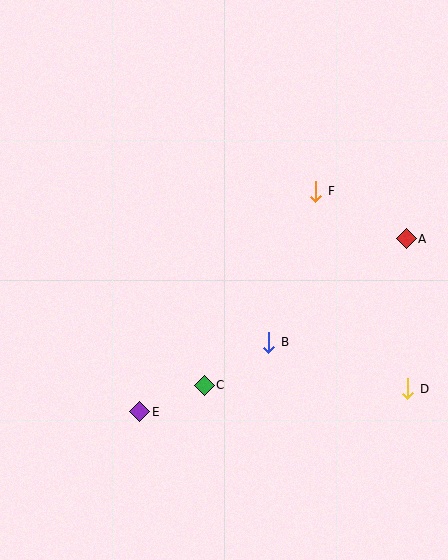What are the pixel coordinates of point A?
Point A is at (406, 239).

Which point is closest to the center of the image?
Point B at (269, 342) is closest to the center.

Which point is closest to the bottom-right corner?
Point D is closest to the bottom-right corner.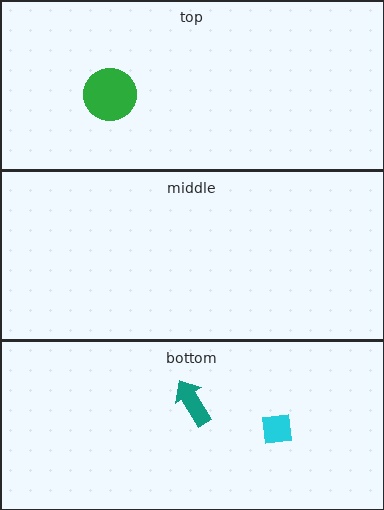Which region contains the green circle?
The top region.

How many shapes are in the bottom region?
2.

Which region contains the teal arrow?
The bottom region.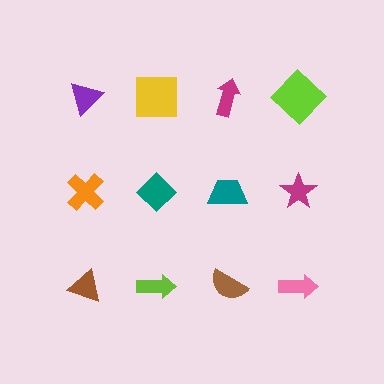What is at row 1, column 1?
A purple triangle.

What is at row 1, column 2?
A yellow square.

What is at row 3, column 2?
A lime arrow.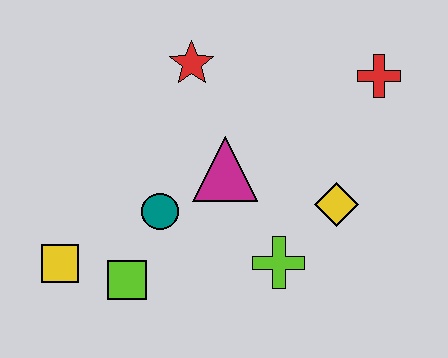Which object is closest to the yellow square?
The lime square is closest to the yellow square.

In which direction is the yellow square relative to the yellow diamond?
The yellow square is to the left of the yellow diamond.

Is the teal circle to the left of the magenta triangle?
Yes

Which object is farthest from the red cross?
The yellow square is farthest from the red cross.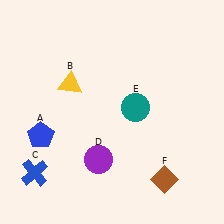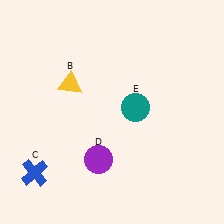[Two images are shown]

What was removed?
The blue pentagon (A), the brown diamond (F) were removed in Image 2.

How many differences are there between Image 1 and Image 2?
There are 2 differences between the two images.